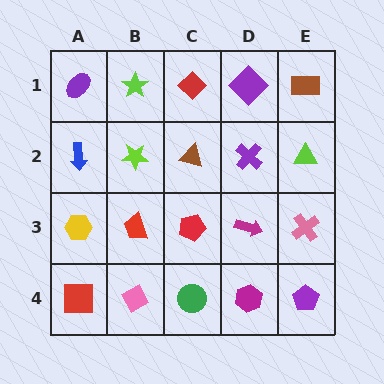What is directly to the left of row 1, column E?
A purple diamond.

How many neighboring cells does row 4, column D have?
3.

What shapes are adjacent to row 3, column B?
A lime star (row 2, column B), a pink diamond (row 4, column B), a yellow hexagon (row 3, column A), a red pentagon (row 3, column C).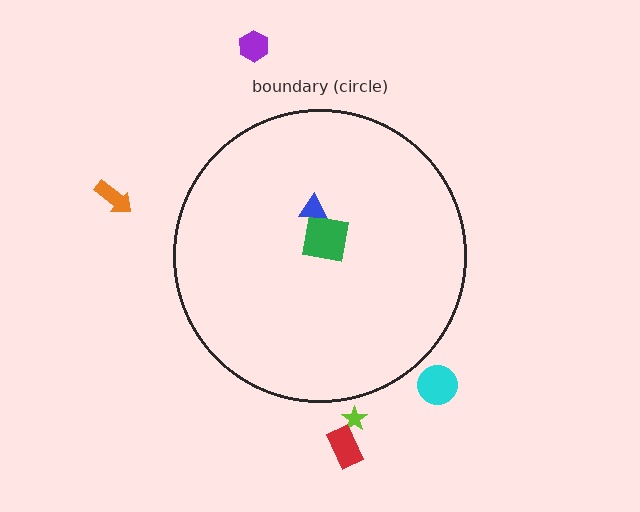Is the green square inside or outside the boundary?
Inside.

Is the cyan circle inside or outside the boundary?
Outside.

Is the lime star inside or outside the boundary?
Outside.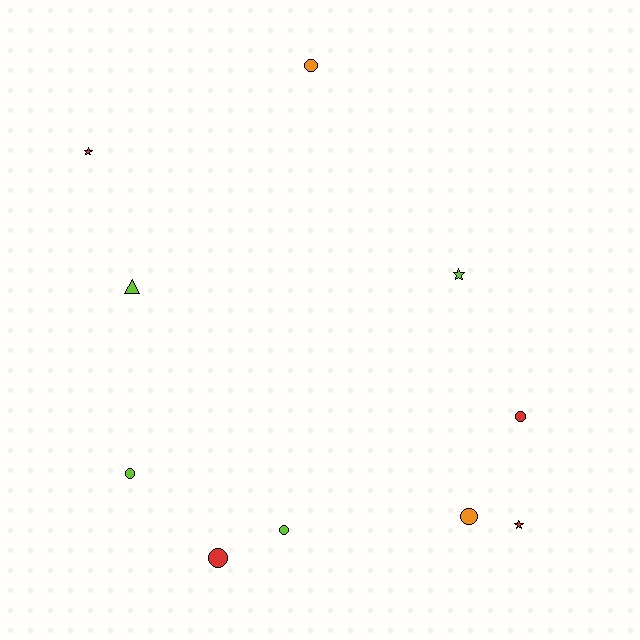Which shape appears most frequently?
Circle, with 6 objects.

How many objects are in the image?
There are 10 objects.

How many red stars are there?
There are 2 red stars.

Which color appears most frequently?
Lime, with 4 objects.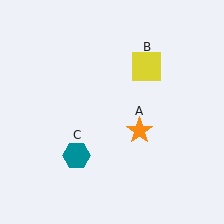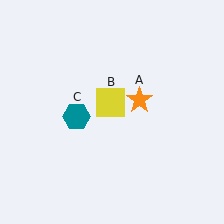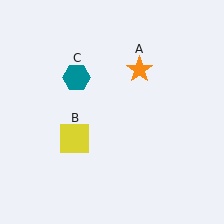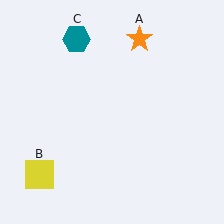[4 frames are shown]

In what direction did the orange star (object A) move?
The orange star (object A) moved up.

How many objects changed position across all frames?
3 objects changed position: orange star (object A), yellow square (object B), teal hexagon (object C).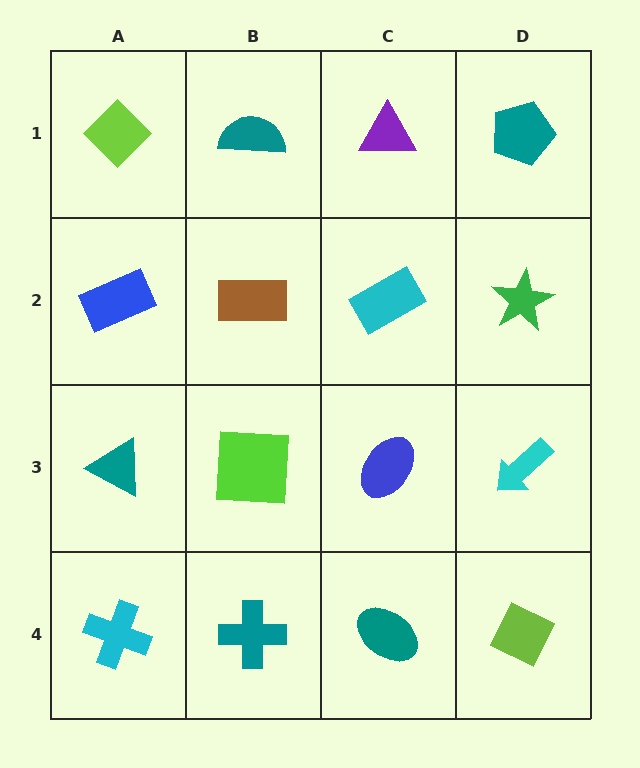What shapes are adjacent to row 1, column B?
A brown rectangle (row 2, column B), a lime diamond (row 1, column A), a purple triangle (row 1, column C).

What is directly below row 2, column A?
A teal triangle.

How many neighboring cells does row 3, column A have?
3.